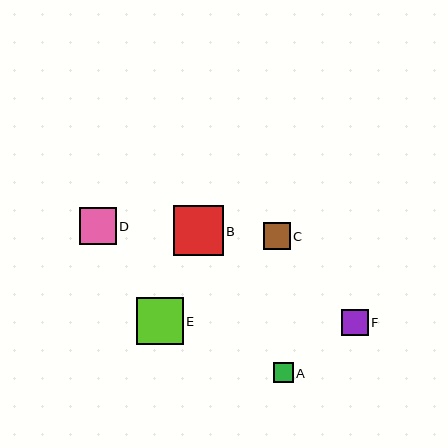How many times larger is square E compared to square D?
Square E is approximately 1.3 times the size of square D.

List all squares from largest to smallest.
From largest to smallest: B, E, D, C, F, A.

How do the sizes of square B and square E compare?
Square B and square E are approximately the same size.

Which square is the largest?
Square B is the largest with a size of approximately 50 pixels.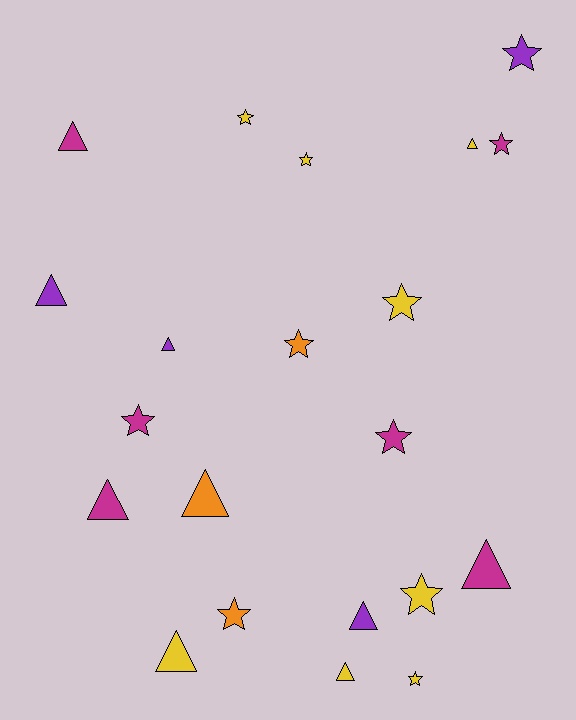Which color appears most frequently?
Yellow, with 8 objects.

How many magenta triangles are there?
There are 3 magenta triangles.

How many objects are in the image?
There are 21 objects.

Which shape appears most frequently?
Star, with 11 objects.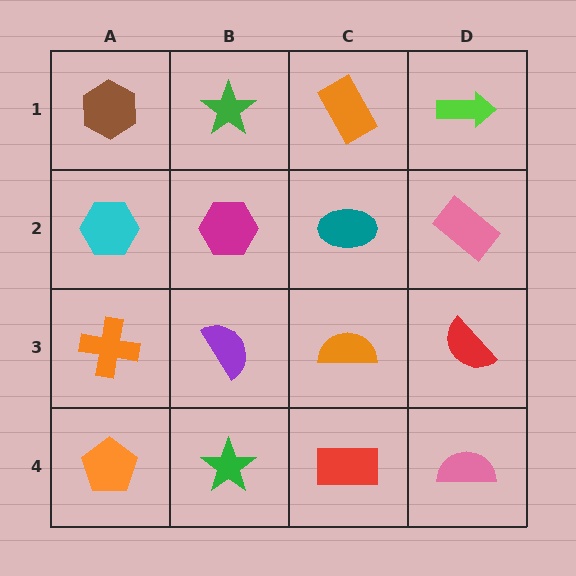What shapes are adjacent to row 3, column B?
A magenta hexagon (row 2, column B), a green star (row 4, column B), an orange cross (row 3, column A), an orange semicircle (row 3, column C).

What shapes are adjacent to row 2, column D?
A lime arrow (row 1, column D), a red semicircle (row 3, column D), a teal ellipse (row 2, column C).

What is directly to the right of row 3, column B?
An orange semicircle.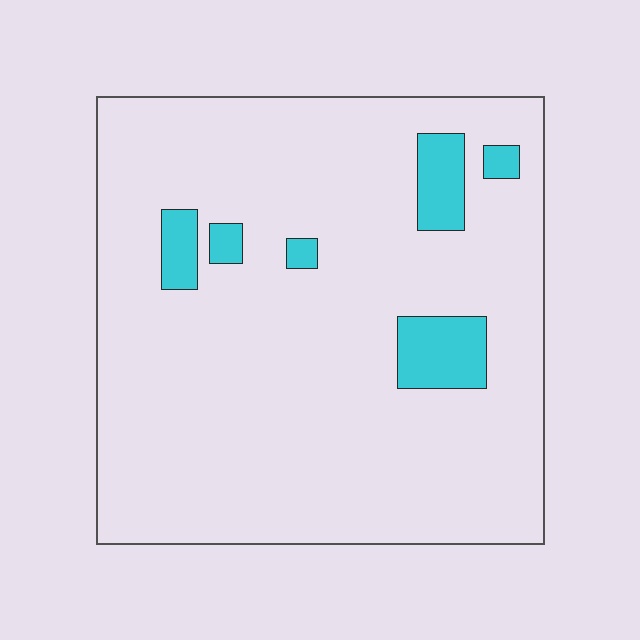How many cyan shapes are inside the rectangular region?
6.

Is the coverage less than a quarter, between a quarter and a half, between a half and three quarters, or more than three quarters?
Less than a quarter.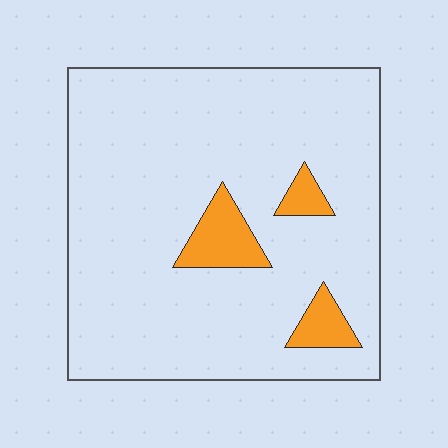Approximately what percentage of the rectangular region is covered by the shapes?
Approximately 10%.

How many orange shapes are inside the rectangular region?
3.